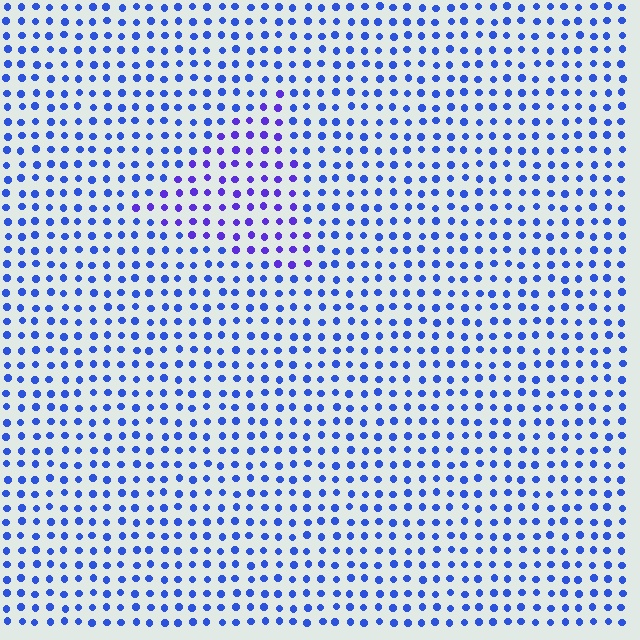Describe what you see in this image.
The image is filled with small blue elements in a uniform arrangement. A triangle-shaped region is visible where the elements are tinted to a slightly different hue, forming a subtle color boundary.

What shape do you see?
I see a triangle.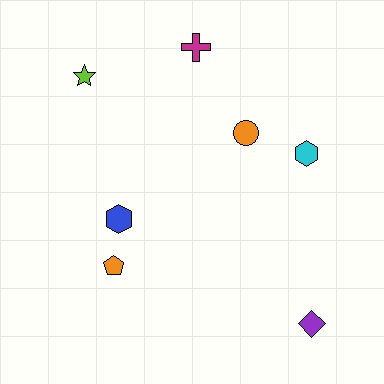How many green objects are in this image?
There are no green objects.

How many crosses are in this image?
There is 1 cross.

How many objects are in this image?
There are 7 objects.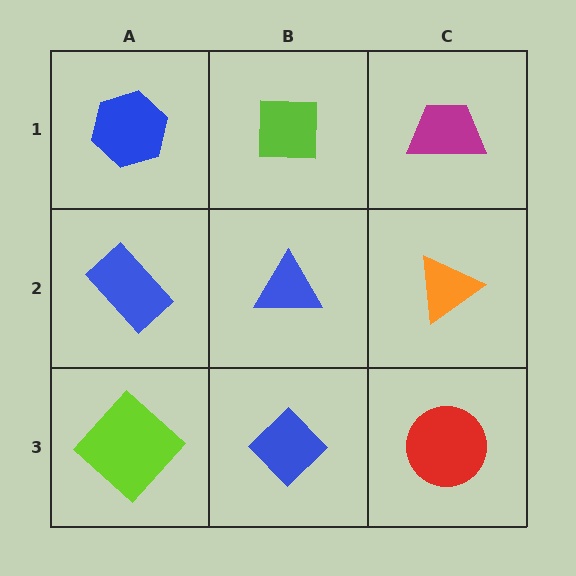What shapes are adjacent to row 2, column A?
A blue hexagon (row 1, column A), a lime diamond (row 3, column A), a blue triangle (row 2, column B).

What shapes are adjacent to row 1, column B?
A blue triangle (row 2, column B), a blue hexagon (row 1, column A), a magenta trapezoid (row 1, column C).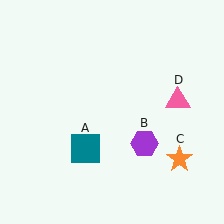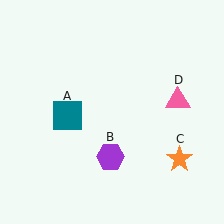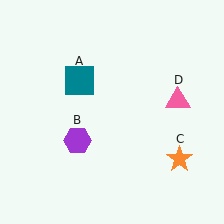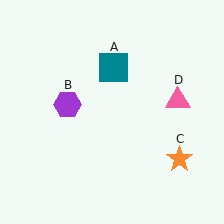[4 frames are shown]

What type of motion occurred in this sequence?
The teal square (object A), purple hexagon (object B) rotated clockwise around the center of the scene.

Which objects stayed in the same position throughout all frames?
Orange star (object C) and pink triangle (object D) remained stationary.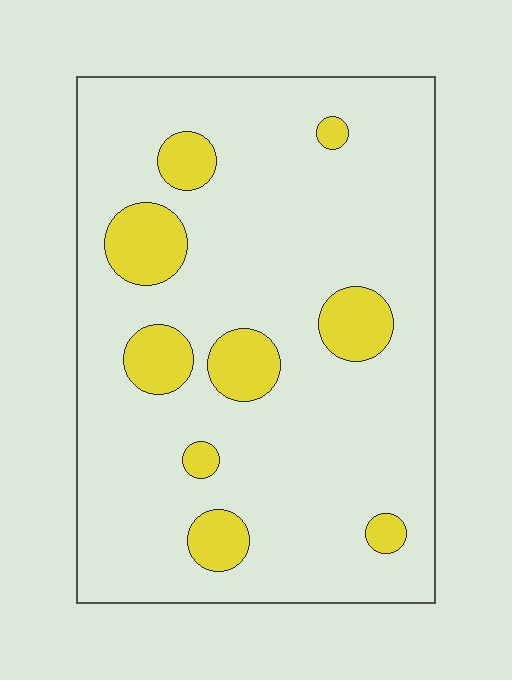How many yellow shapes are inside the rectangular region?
9.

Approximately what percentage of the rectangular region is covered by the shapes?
Approximately 15%.